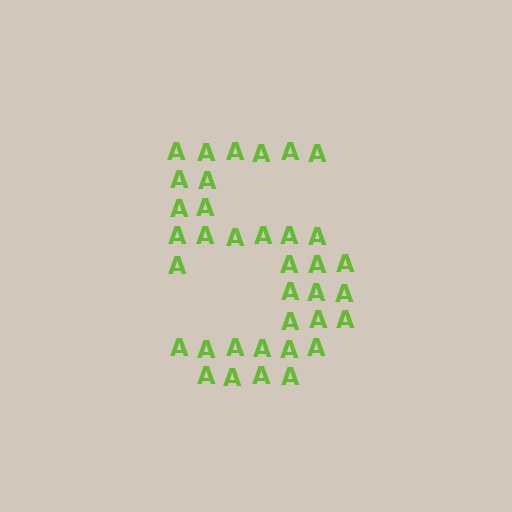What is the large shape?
The large shape is the digit 5.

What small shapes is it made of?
It is made of small letter A's.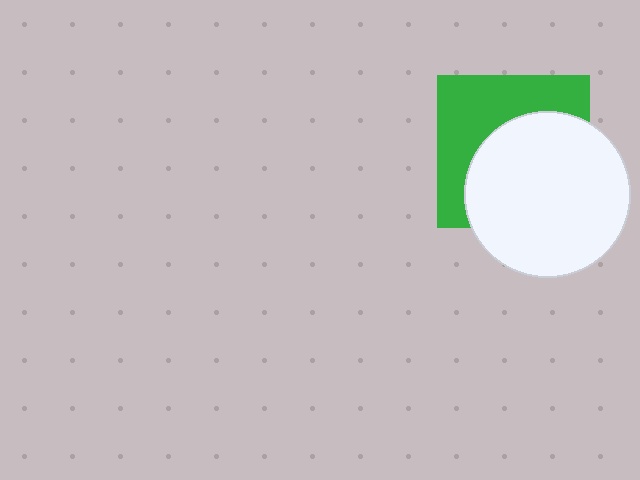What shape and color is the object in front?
The object in front is a white circle.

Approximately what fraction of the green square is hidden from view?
Roughly 56% of the green square is hidden behind the white circle.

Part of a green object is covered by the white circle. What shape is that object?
It is a square.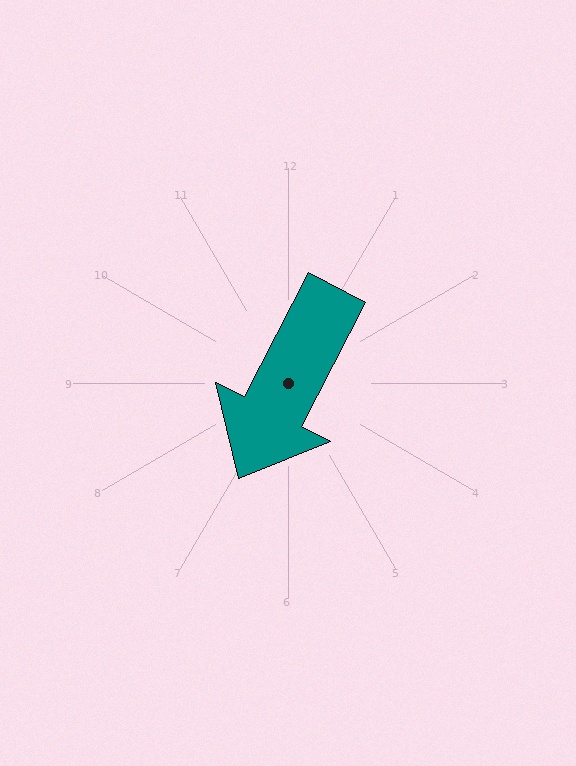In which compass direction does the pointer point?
Southwest.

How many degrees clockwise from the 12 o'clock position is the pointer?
Approximately 207 degrees.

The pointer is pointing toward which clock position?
Roughly 7 o'clock.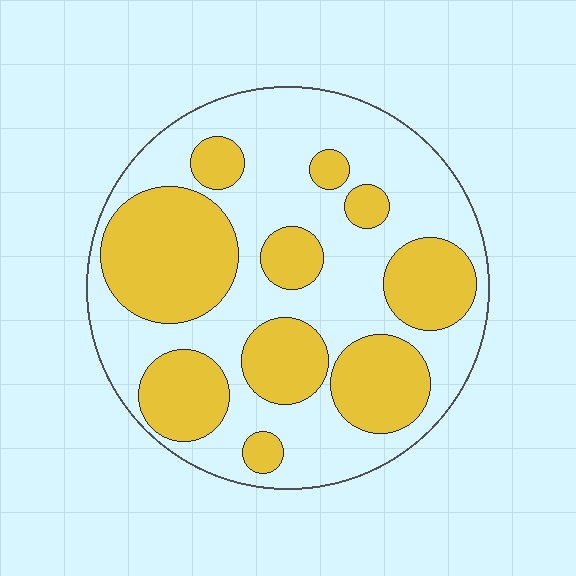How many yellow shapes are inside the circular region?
10.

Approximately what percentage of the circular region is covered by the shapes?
Approximately 40%.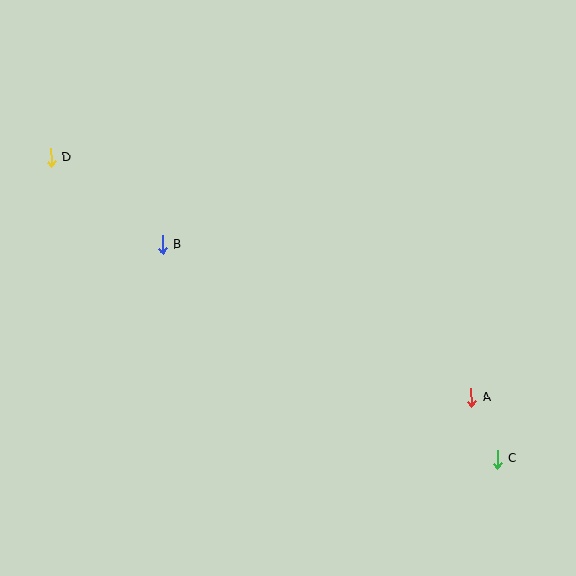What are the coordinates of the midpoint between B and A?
The midpoint between B and A is at (317, 321).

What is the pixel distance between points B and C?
The distance between B and C is 398 pixels.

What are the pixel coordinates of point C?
Point C is at (497, 459).